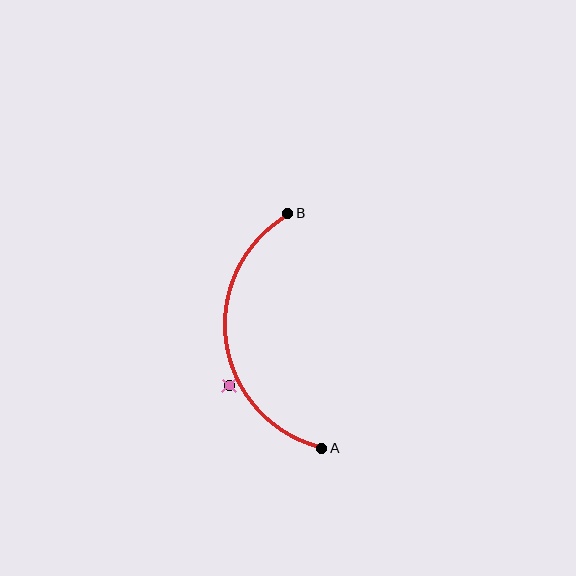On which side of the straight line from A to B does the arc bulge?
The arc bulges to the left of the straight line connecting A and B.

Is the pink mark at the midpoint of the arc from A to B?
No — the pink mark does not lie on the arc at all. It sits slightly outside the curve.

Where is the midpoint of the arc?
The arc midpoint is the point on the curve farthest from the straight line joining A and B. It sits to the left of that line.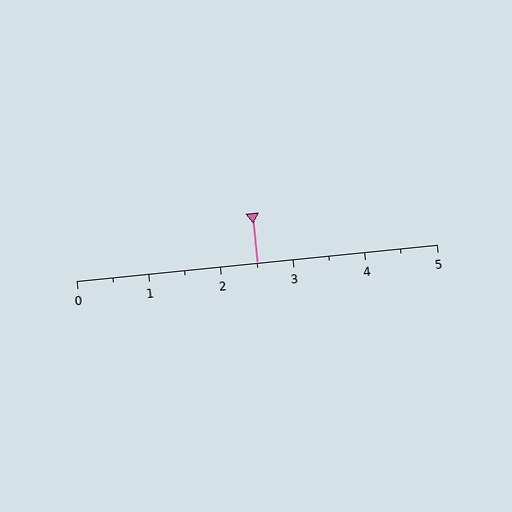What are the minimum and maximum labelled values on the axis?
The axis runs from 0 to 5.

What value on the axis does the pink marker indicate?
The marker indicates approximately 2.5.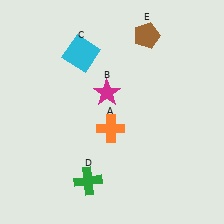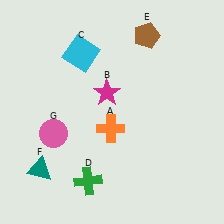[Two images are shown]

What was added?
A teal triangle (F), a pink circle (G) were added in Image 2.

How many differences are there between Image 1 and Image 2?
There are 2 differences between the two images.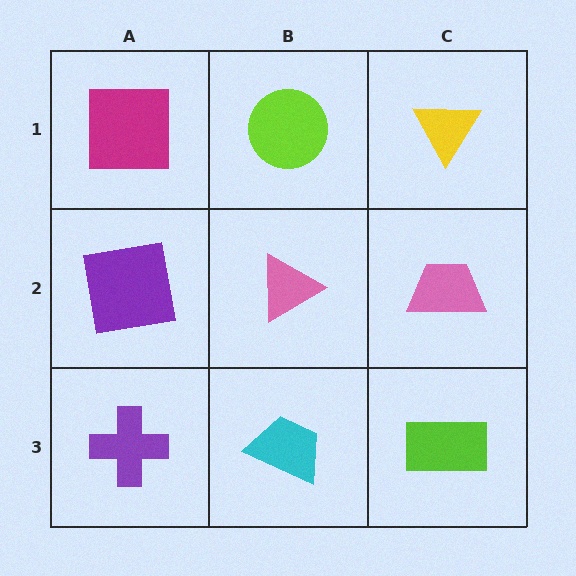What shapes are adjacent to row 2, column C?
A yellow triangle (row 1, column C), a lime rectangle (row 3, column C), a pink triangle (row 2, column B).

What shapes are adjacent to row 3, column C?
A pink trapezoid (row 2, column C), a cyan trapezoid (row 3, column B).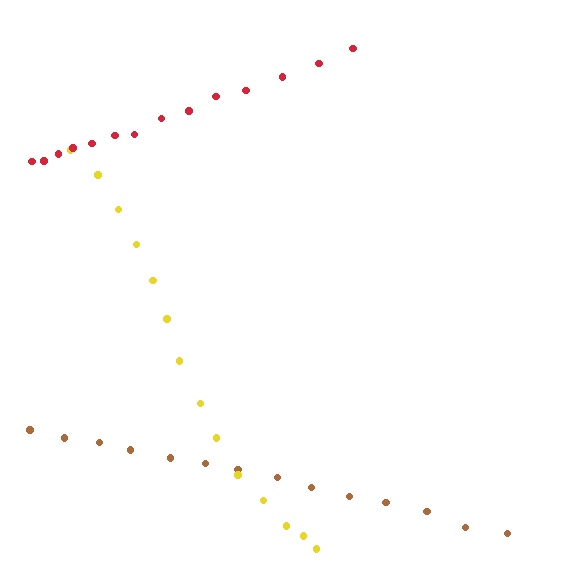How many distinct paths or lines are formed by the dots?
There are 3 distinct paths.